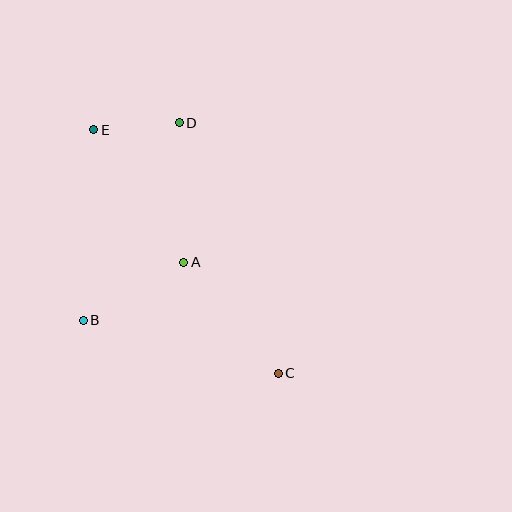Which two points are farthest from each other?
Points C and E are farthest from each other.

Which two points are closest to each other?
Points D and E are closest to each other.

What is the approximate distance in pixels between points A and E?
The distance between A and E is approximately 160 pixels.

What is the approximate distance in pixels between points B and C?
The distance between B and C is approximately 202 pixels.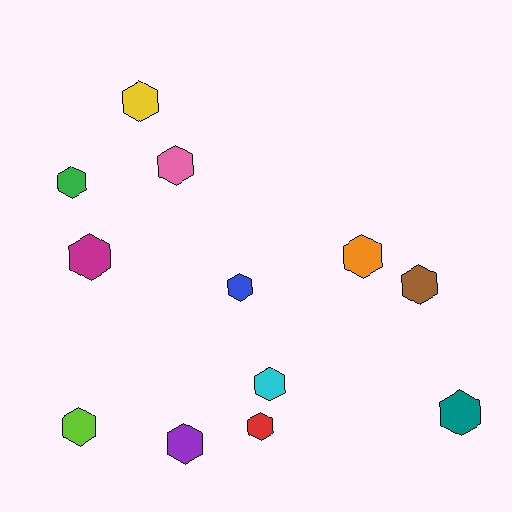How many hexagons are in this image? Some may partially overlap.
There are 12 hexagons.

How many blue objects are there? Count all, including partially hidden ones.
There is 1 blue object.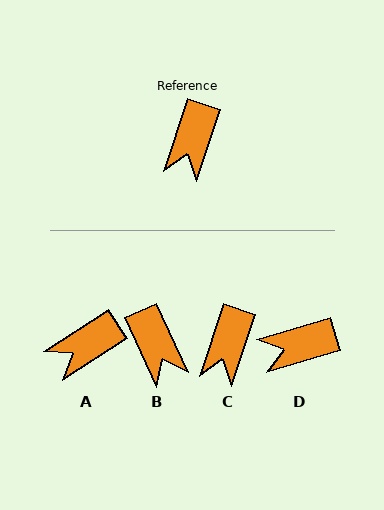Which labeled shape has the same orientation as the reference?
C.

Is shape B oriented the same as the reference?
No, it is off by about 43 degrees.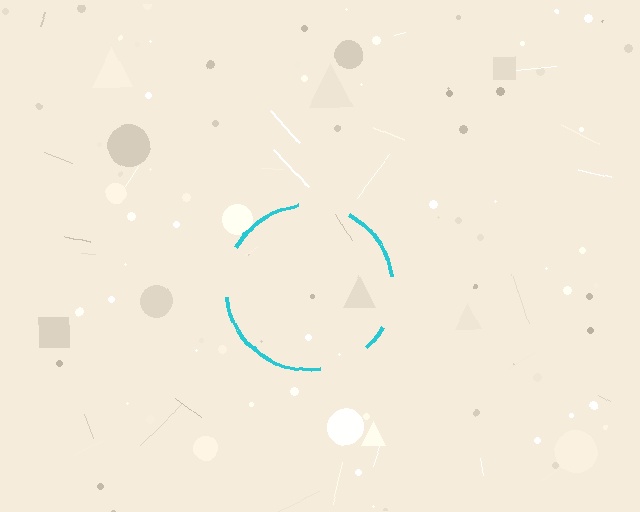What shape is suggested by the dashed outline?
The dashed outline suggests a circle.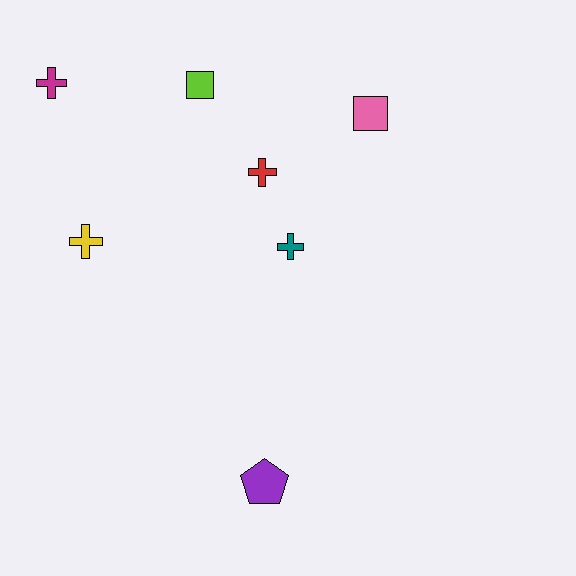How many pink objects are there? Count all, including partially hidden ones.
There is 1 pink object.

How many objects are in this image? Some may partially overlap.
There are 7 objects.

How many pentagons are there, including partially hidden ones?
There is 1 pentagon.